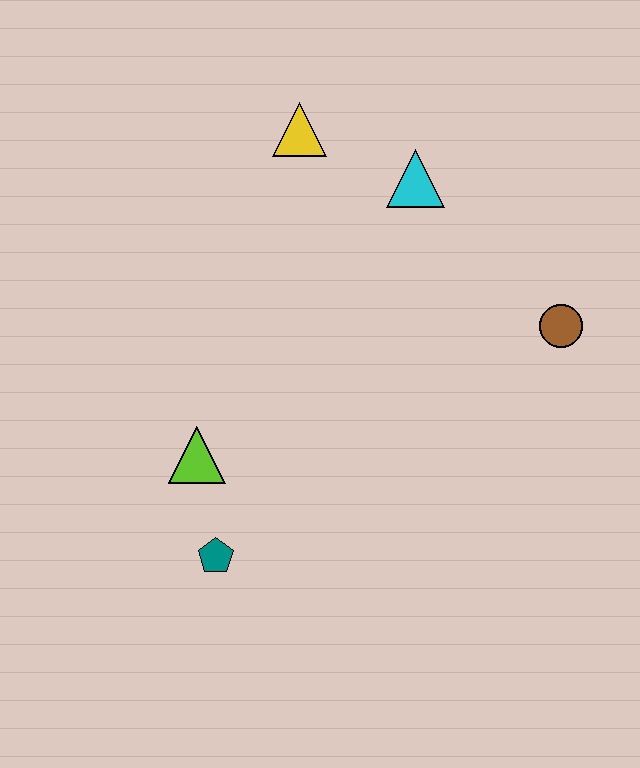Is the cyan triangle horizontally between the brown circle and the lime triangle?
Yes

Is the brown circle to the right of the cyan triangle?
Yes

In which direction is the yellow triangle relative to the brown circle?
The yellow triangle is to the left of the brown circle.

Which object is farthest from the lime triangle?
The brown circle is farthest from the lime triangle.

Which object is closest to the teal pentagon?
The lime triangle is closest to the teal pentagon.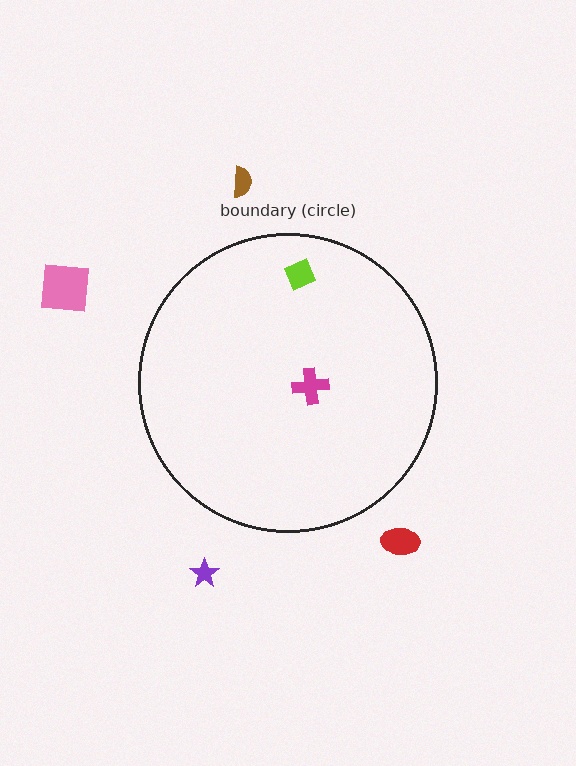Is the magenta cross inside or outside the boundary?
Inside.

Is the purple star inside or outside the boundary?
Outside.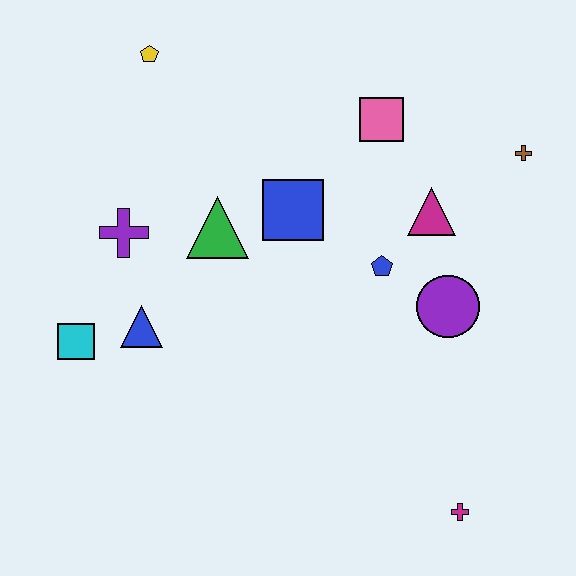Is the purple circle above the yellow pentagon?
No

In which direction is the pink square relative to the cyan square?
The pink square is to the right of the cyan square.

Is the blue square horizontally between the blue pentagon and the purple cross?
Yes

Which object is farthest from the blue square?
The magenta cross is farthest from the blue square.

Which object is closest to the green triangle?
The blue square is closest to the green triangle.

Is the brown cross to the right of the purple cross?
Yes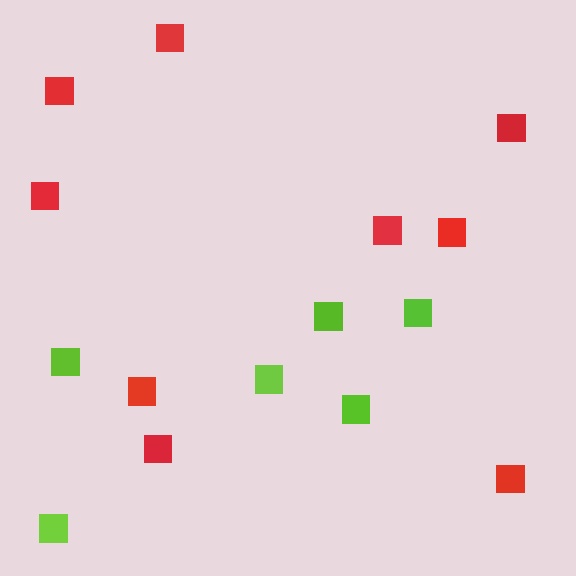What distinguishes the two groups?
There are 2 groups: one group of lime squares (6) and one group of red squares (9).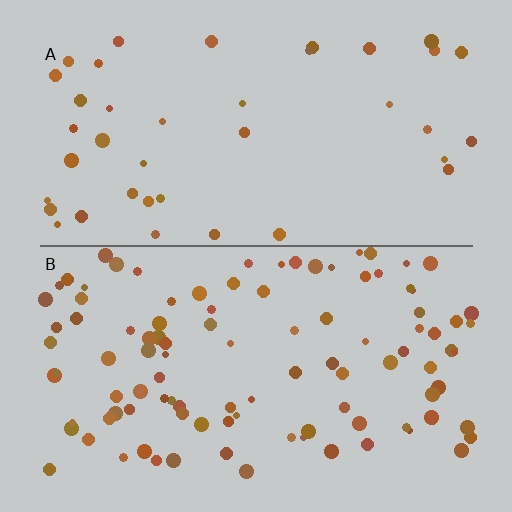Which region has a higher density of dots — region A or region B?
B (the bottom).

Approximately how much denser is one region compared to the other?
Approximately 2.6× — region B over region A.